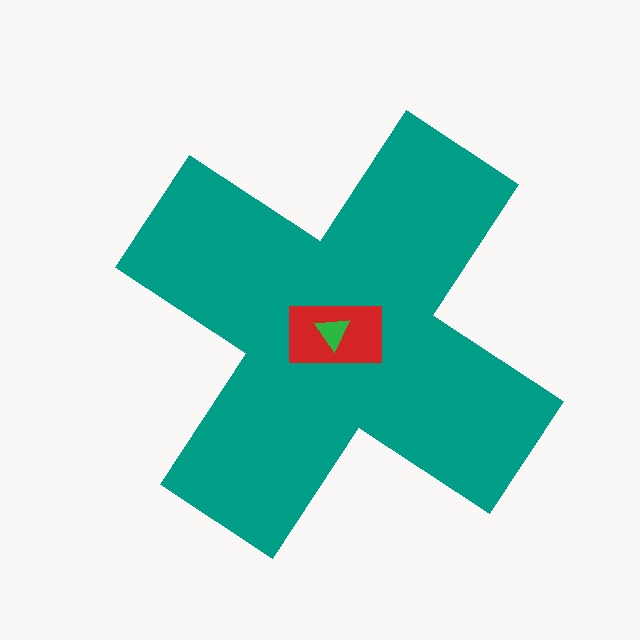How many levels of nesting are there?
3.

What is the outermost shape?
The teal cross.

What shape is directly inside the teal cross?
The red rectangle.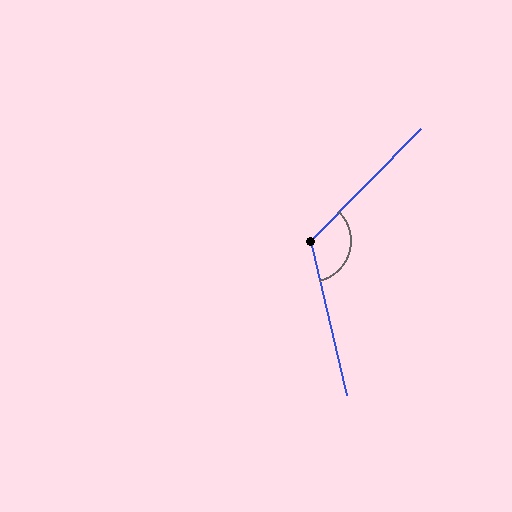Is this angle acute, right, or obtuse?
It is obtuse.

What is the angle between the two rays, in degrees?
Approximately 122 degrees.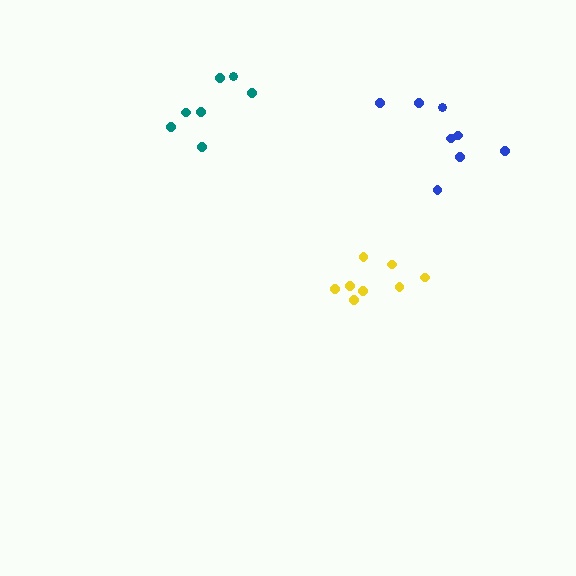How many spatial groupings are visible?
There are 3 spatial groupings.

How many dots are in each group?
Group 1: 8 dots, Group 2: 7 dots, Group 3: 8 dots (23 total).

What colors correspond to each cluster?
The clusters are colored: blue, teal, yellow.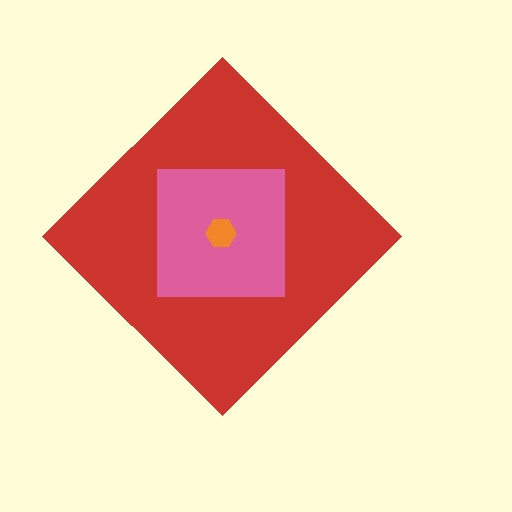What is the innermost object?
The orange hexagon.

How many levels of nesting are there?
3.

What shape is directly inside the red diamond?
The pink square.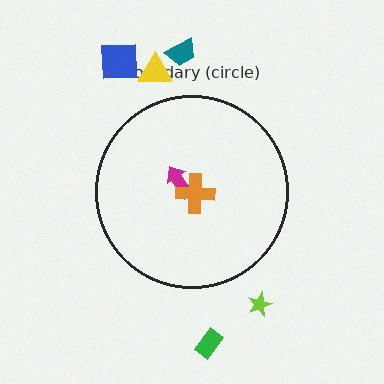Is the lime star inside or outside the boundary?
Outside.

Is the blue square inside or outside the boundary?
Outside.